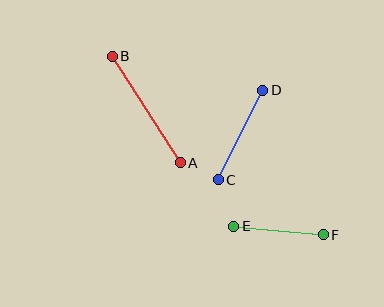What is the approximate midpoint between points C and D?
The midpoint is at approximately (241, 135) pixels.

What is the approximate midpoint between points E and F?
The midpoint is at approximately (279, 230) pixels.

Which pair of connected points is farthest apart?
Points A and B are farthest apart.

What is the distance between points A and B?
The distance is approximately 126 pixels.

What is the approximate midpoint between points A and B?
The midpoint is at approximately (146, 110) pixels.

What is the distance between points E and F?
The distance is approximately 90 pixels.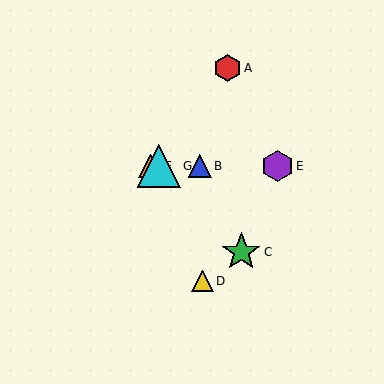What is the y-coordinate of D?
Object D is at y≈281.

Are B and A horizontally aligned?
No, B is at y≈166 and A is at y≈68.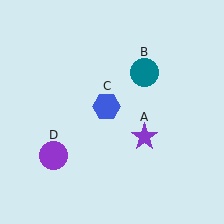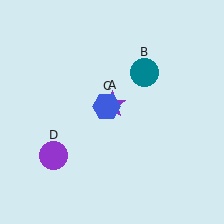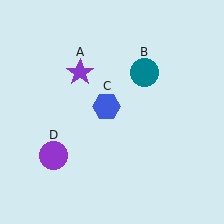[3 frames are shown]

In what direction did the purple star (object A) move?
The purple star (object A) moved up and to the left.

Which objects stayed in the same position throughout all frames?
Teal circle (object B) and blue hexagon (object C) and purple circle (object D) remained stationary.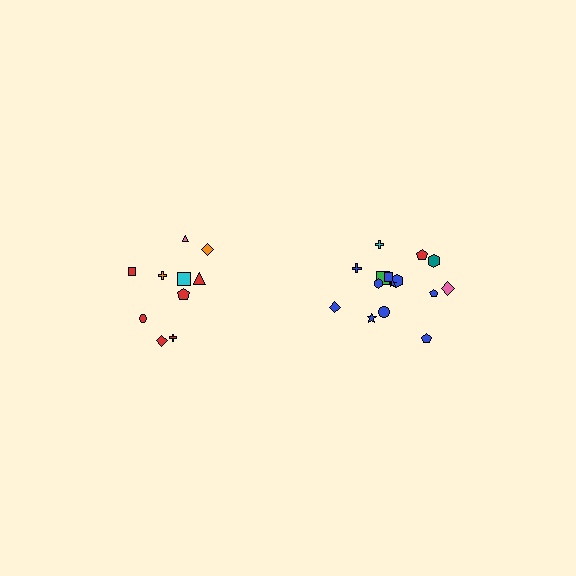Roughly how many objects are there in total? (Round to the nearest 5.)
Roughly 25 objects in total.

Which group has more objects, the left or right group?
The right group.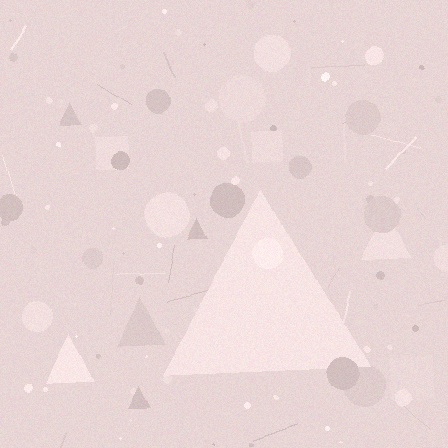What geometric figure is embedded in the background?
A triangle is embedded in the background.